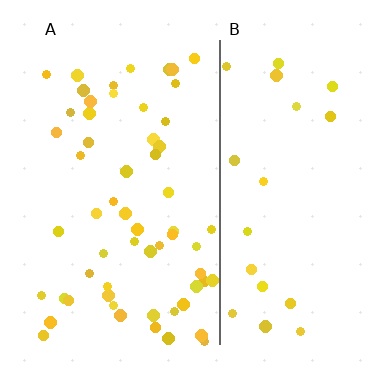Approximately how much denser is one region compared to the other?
Approximately 2.6× — region A over region B.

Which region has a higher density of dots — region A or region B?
A (the left).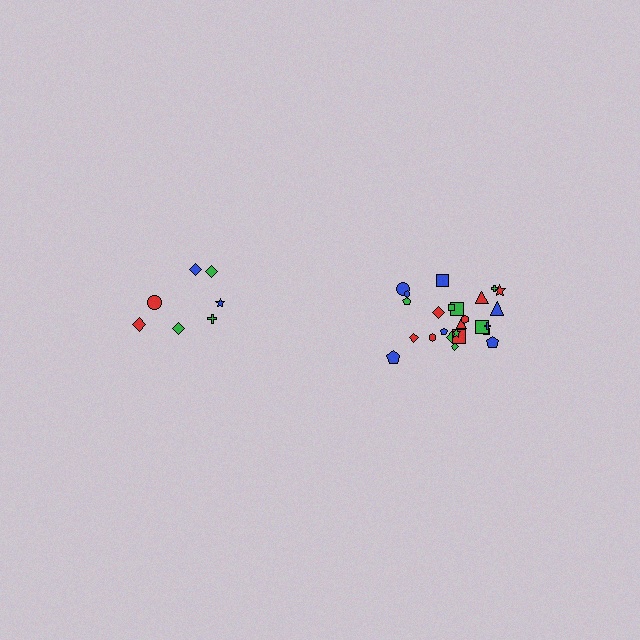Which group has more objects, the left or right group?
The right group.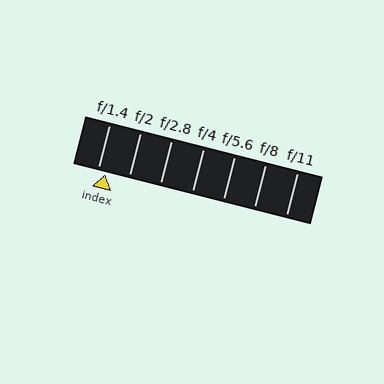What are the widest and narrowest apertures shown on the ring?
The widest aperture shown is f/1.4 and the narrowest is f/11.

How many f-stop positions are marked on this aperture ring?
There are 7 f-stop positions marked.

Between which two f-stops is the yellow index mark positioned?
The index mark is between f/1.4 and f/2.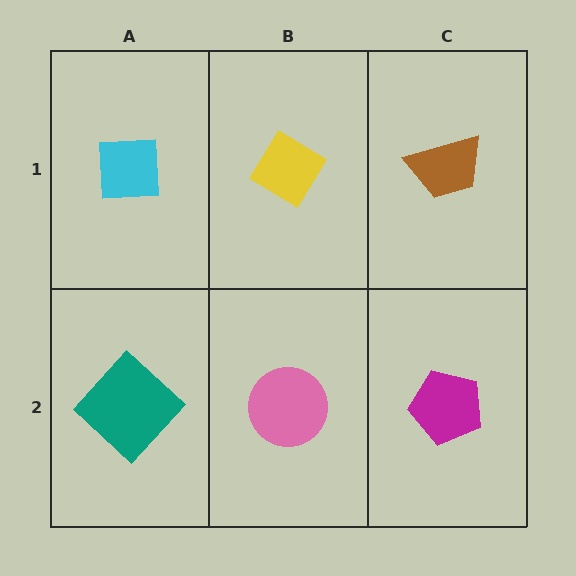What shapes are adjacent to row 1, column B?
A pink circle (row 2, column B), a cyan square (row 1, column A), a brown trapezoid (row 1, column C).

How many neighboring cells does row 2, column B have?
3.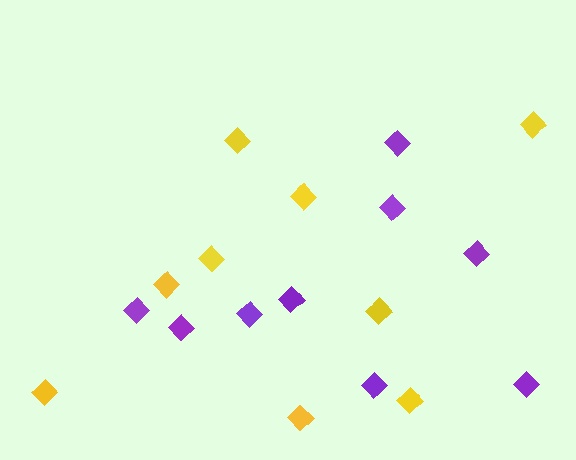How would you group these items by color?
There are 2 groups: one group of yellow diamonds (9) and one group of purple diamonds (9).